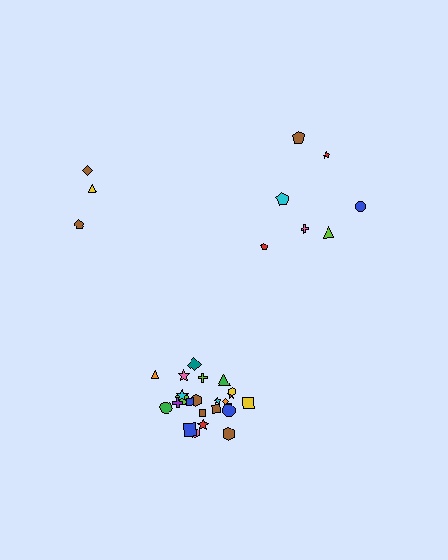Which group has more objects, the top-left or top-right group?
The top-right group.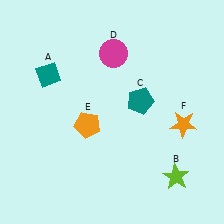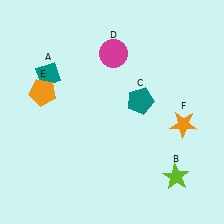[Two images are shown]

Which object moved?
The orange pentagon (E) moved left.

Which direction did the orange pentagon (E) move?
The orange pentagon (E) moved left.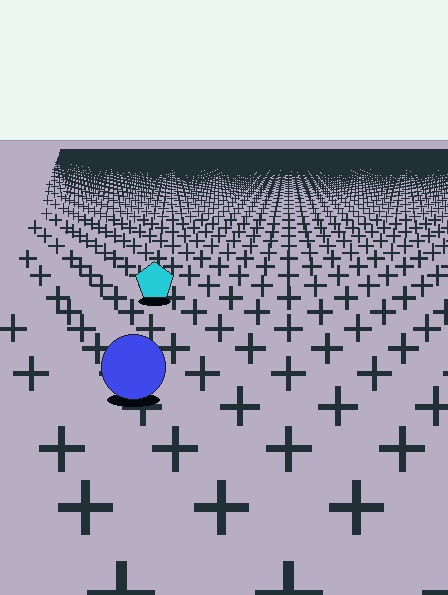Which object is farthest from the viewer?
The cyan pentagon is farthest from the viewer. It appears smaller and the ground texture around it is denser.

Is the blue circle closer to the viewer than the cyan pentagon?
Yes. The blue circle is closer — you can tell from the texture gradient: the ground texture is coarser near it.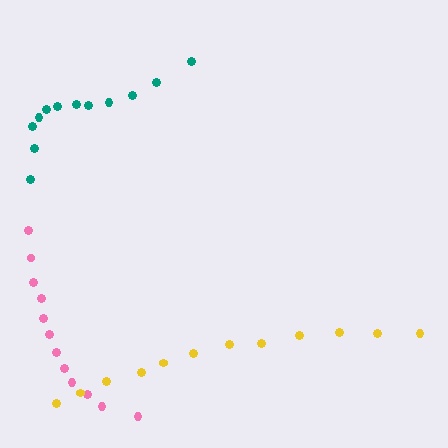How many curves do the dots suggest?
There are 3 distinct paths.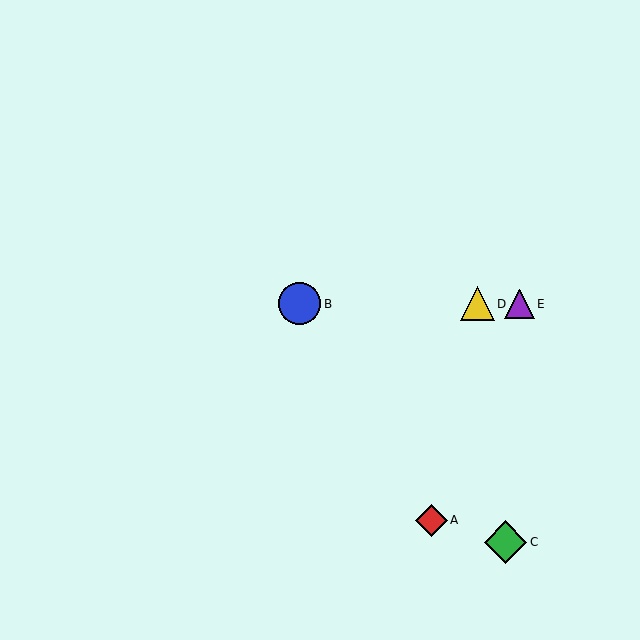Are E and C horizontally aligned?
No, E is at y≈304 and C is at y≈542.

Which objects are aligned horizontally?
Objects B, D, E are aligned horizontally.